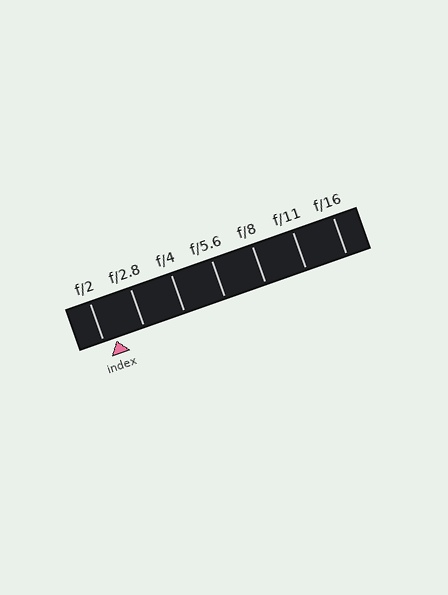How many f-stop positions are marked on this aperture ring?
There are 7 f-stop positions marked.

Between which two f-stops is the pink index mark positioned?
The index mark is between f/2 and f/2.8.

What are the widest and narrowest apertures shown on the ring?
The widest aperture shown is f/2 and the narrowest is f/16.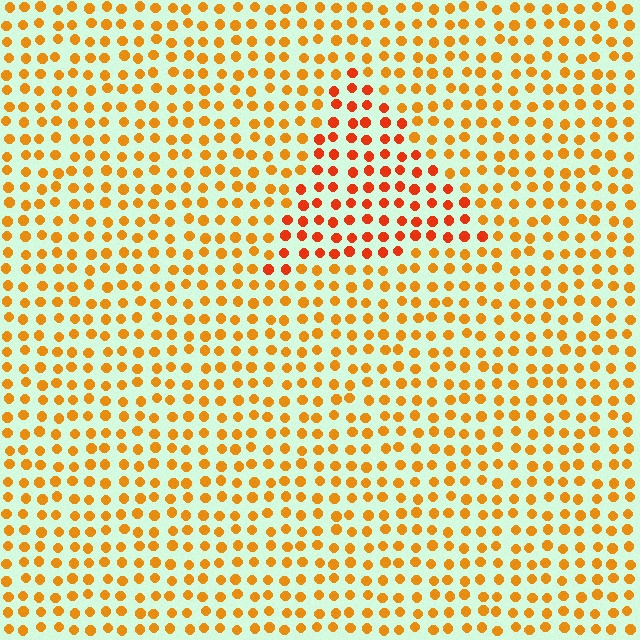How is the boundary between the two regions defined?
The boundary is defined purely by a slight shift in hue (about 25 degrees). Spacing, size, and orientation are identical on both sides.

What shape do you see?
I see a triangle.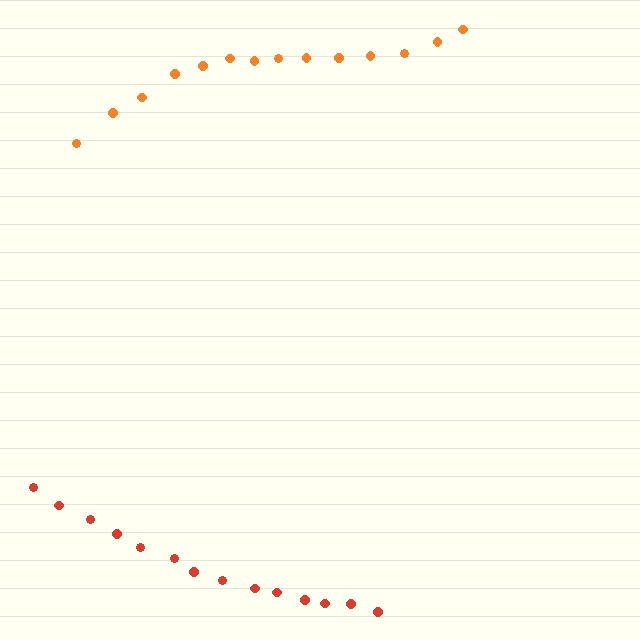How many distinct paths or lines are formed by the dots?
There are 2 distinct paths.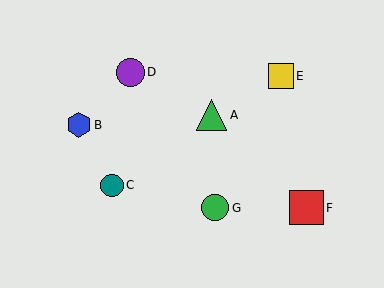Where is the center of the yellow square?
The center of the yellow square is at (281, 76).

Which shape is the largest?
The red square (labeled F) is the largest.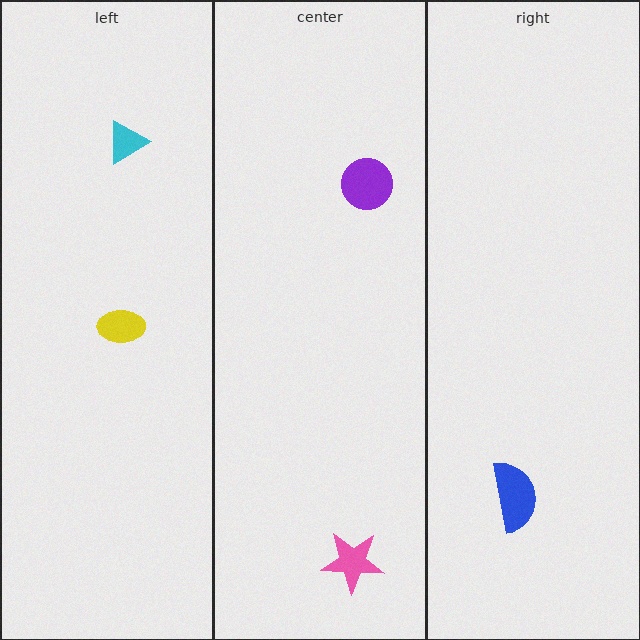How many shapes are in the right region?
1.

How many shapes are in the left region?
2.